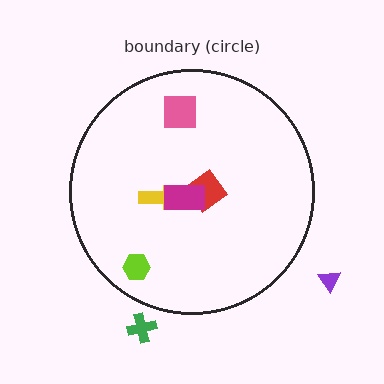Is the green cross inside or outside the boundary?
Outside.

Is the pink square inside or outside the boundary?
Inside.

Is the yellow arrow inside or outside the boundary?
Inside.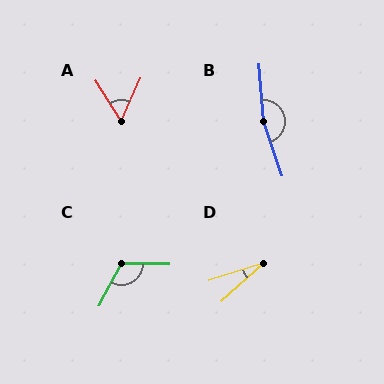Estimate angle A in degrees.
Approximately 57 degrees.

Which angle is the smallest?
D, at approximately 24 degrees.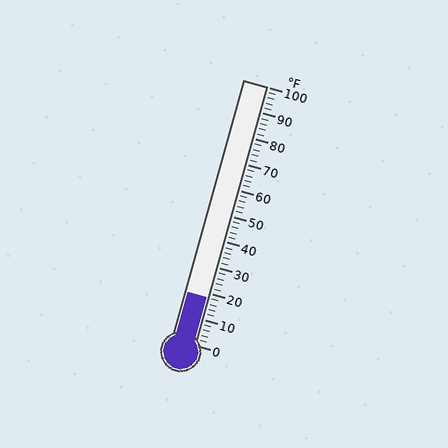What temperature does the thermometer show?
The thermometer shows approximately 18°F.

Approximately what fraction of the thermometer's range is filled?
The thermometer is filled to approximately 20% of its range.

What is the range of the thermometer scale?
The thermometer scale ranges from 0°F to 100°F.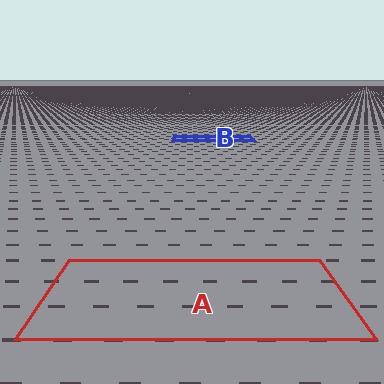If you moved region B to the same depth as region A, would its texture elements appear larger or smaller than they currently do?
They would appear larger. At a closer depth, the same texture elements are projected at a bigger on-screen size.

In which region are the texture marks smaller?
The texture marks are smaller in region B, because it is farther away.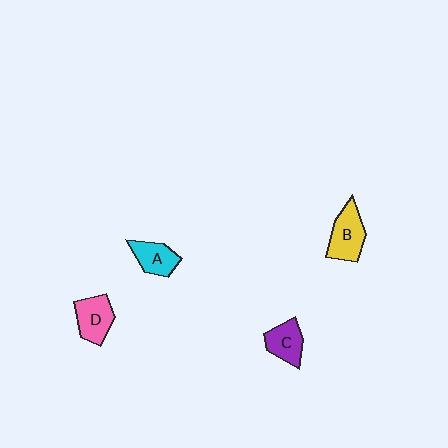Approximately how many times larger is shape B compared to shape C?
Approximately 1.3 times.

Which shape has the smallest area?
Shape A (cyan).